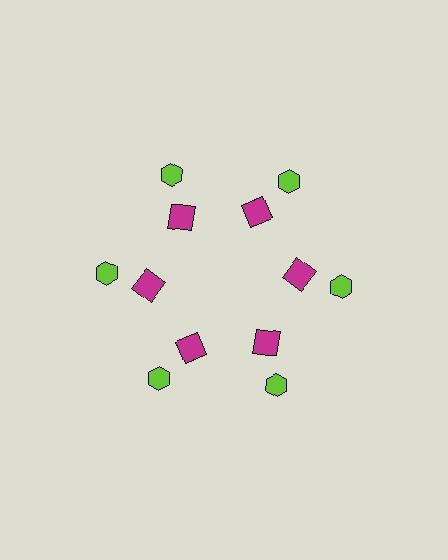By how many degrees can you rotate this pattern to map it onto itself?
The pattern maps onto itself every 60 degrees of rotation.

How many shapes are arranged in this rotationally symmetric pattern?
There are 12 shapes, arranged in 6 groups of 2.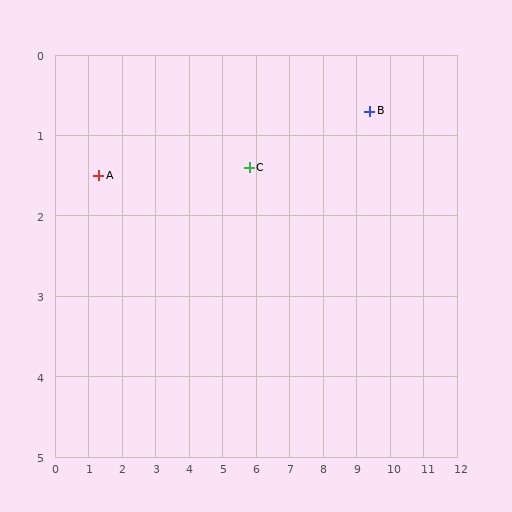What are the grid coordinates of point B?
Point B is at approximately (9.4, 0.7).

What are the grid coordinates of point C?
Point C is at approximately (5.8, 1.4).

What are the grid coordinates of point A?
Point A is at approximately (1.3, 1.5).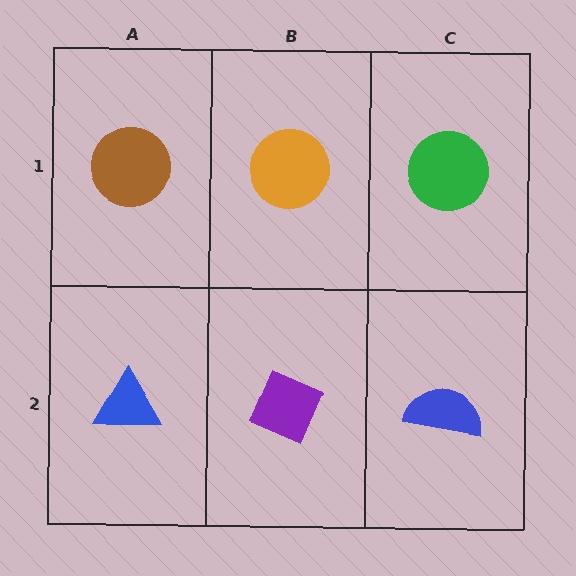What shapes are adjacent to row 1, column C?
A blue semicircle (row 2, column C), an orange circle (row 1, column B).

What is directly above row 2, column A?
A brown circle.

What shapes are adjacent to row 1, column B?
A purple diamond (row 2, column B), a brown circle (row 1, column A), a green circle (row 1, column C).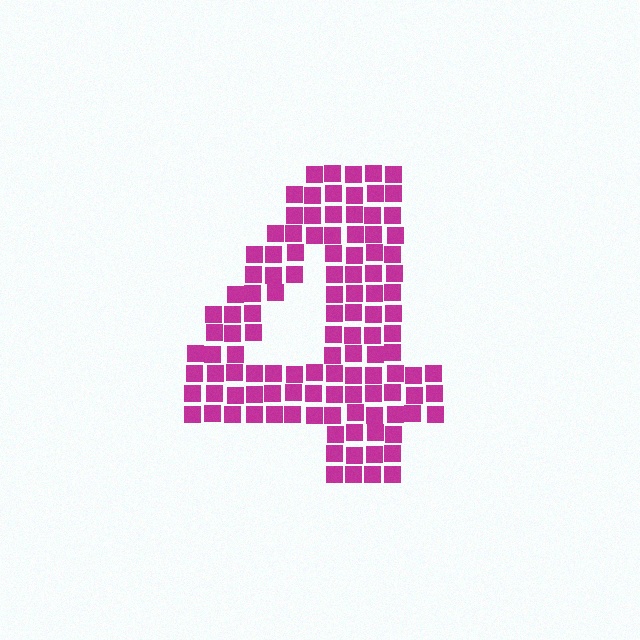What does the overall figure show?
The overall figure shows the digit 4.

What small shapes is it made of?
It is made of small squares.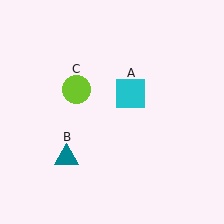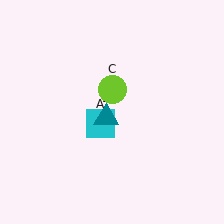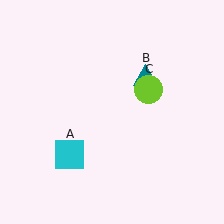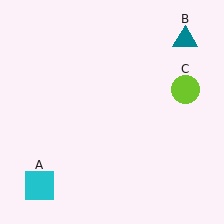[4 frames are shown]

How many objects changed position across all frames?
3 objects changed position: cyan square (object A), teal triangle (object B), lime circle (object C).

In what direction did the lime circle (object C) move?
The lime circle (object C) moved right.